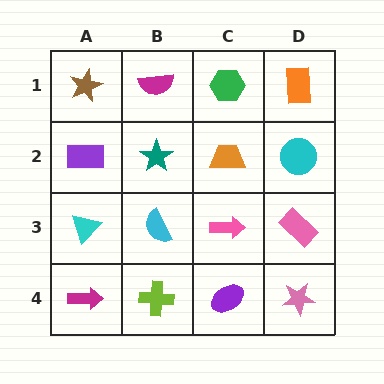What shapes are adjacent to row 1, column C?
An orange trapezoid (row 2, column C), a magenta semicircle (row 1, column B), an orange rectangle (row 1, column D).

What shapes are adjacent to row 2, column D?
An orange rectangle (row 1, column D), a pink rectangle (row 3, column D), an orange trapezoid (row 2, column C).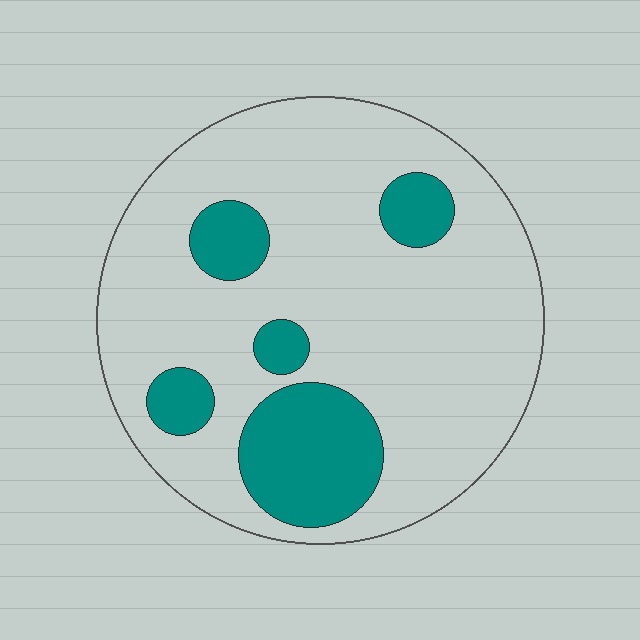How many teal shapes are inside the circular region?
5.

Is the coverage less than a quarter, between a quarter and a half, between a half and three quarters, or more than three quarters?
Less than a quarter.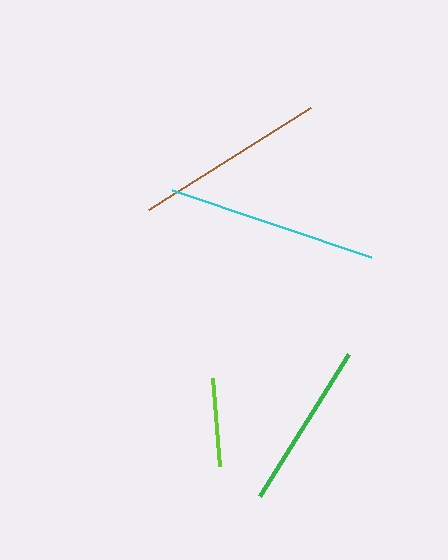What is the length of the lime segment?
The lime segment is approximately 88 pixels long.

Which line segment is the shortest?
The lime line is the shortest at approximately 88 pixels.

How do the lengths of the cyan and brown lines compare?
The cyan and brown lines are approximately the same length.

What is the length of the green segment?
The green segment is approximately 168 pixels long.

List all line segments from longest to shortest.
From longest to shortest: cyan, brown, green, lime.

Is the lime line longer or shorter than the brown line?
The brown line is longer than the lime line.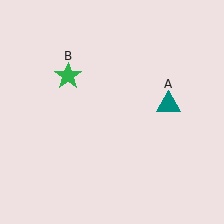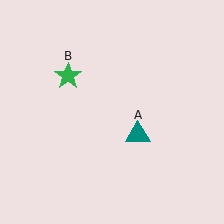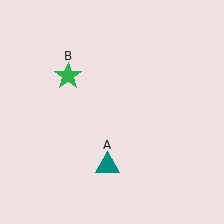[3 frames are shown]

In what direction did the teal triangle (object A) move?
The teal triangle (object A) moved down and to the left.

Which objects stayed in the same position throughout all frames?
Green star (object B) remained stationary.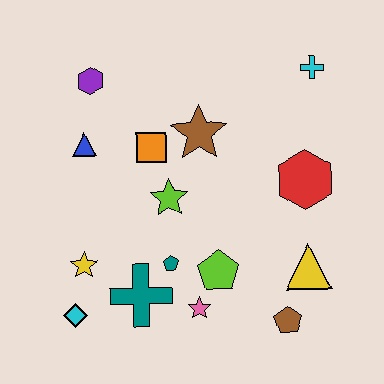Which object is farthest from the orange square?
The brown pentagon is farthest from the orange square.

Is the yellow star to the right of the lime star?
No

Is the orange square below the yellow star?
No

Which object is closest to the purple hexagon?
The blue triangle is closest to the purple hexagon.